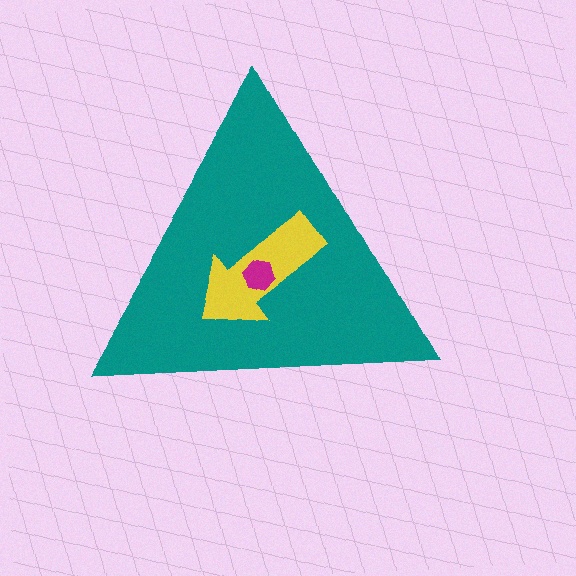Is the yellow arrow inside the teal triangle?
Yes.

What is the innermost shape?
The magenta hexagon.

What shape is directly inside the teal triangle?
The yellow arrow.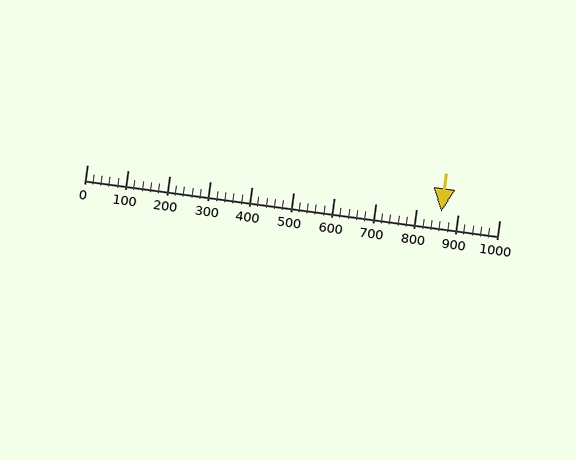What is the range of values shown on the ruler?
The ruler shows values from 0 to 1000.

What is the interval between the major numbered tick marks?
The major tick marks are spaced 100 units apart.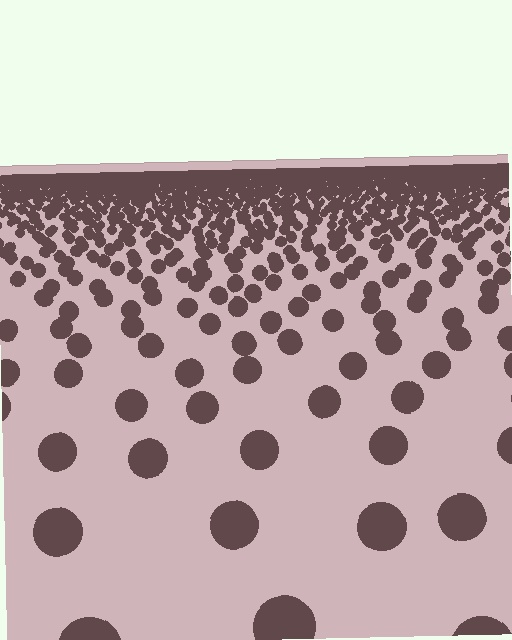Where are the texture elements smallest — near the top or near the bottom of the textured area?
Near the top.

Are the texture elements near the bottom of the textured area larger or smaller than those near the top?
Larger. Near the bottom, elements are closer to the viewer and appear at a bigger on-screen size.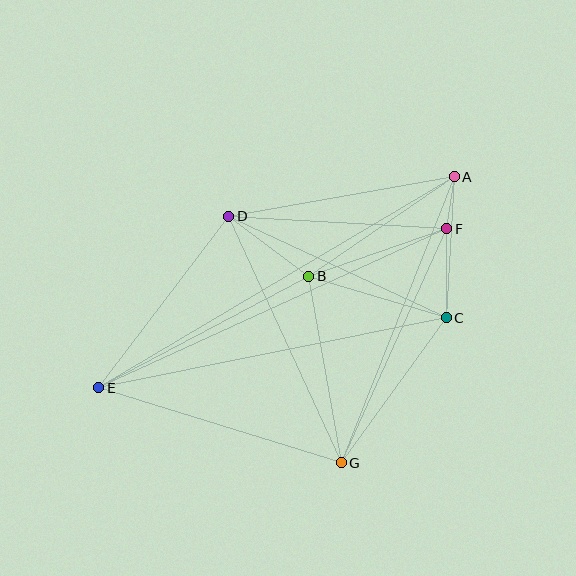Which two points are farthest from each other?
Points A and E are farthest from each other.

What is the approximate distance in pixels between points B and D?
The distance between B and D is approximately 101 pixels.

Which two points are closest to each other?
Points A and F are closest to each other.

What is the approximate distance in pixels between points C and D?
The distance between C and D is approximately 240 pixels.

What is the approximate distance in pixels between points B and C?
The distance between B and C is approximately 143 pixels.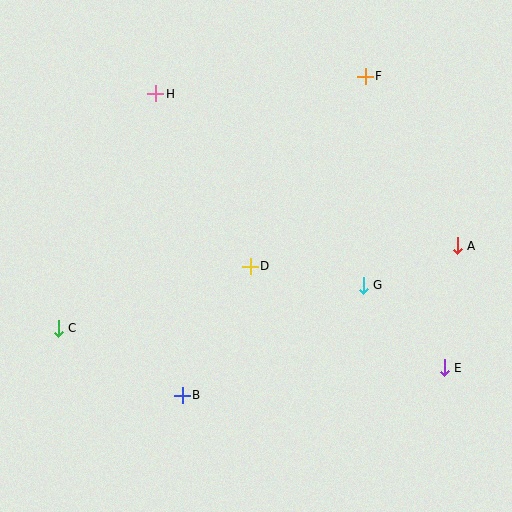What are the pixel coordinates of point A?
Point A is at (457, 246).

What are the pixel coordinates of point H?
Point H is at (156, 94).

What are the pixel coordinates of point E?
Point E is at (444, 368).